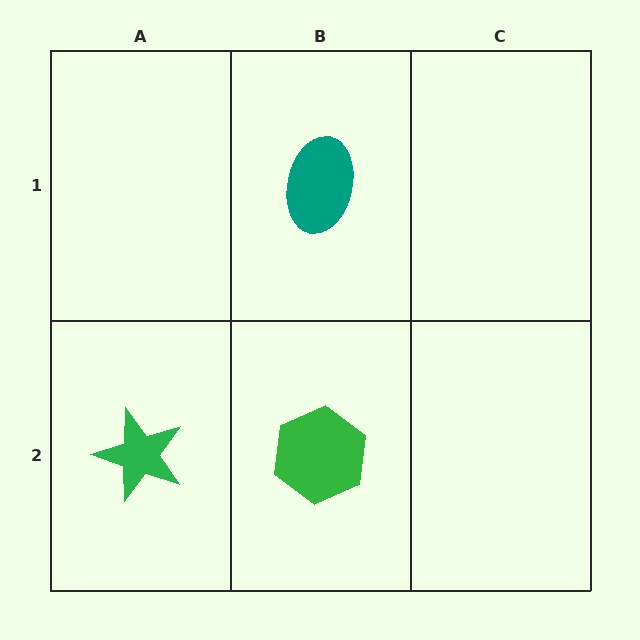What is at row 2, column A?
A green star.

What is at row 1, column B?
A teal ellipse.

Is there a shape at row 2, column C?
No, that cell is empty.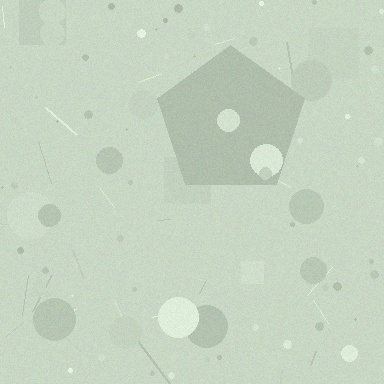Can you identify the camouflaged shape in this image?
The camouflaged shape is a pentagon.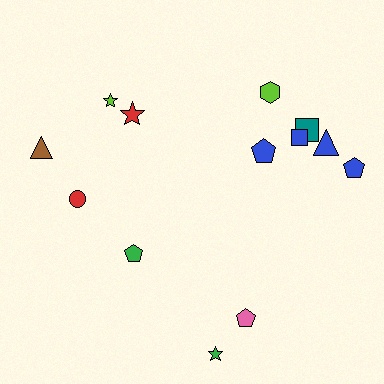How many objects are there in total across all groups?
There are 13 objects.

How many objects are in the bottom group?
There are 3 objects.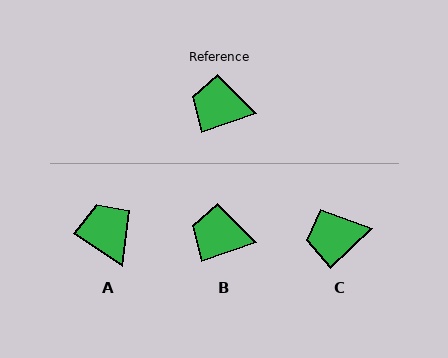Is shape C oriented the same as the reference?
No, it is off by about 25 degrees.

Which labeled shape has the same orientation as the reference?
B.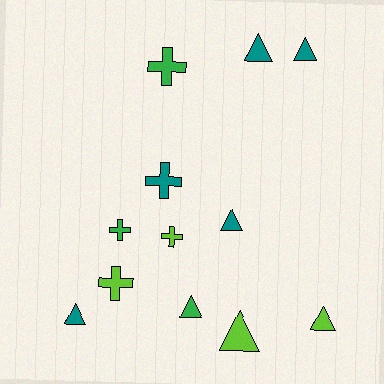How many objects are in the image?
There are 12 objects.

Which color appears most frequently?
Teal, with 5 objects.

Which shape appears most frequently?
Triangle, with 7 objects.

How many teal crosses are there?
There is 1 teal cross.